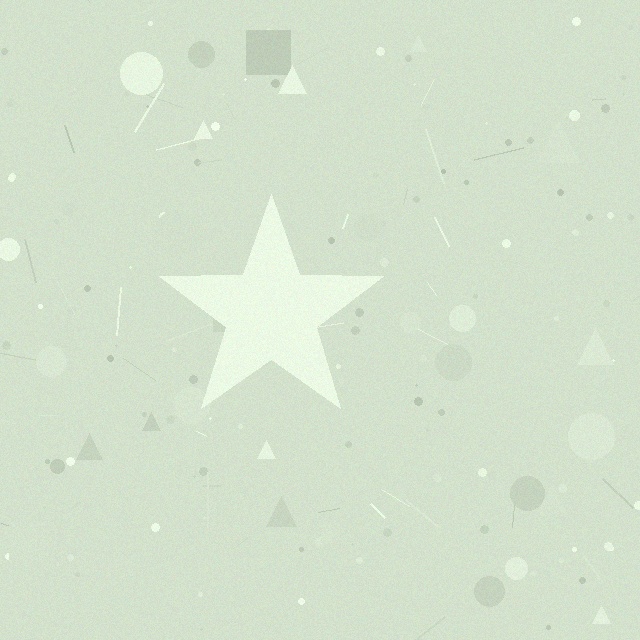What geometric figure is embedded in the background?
A star is embedded in the background.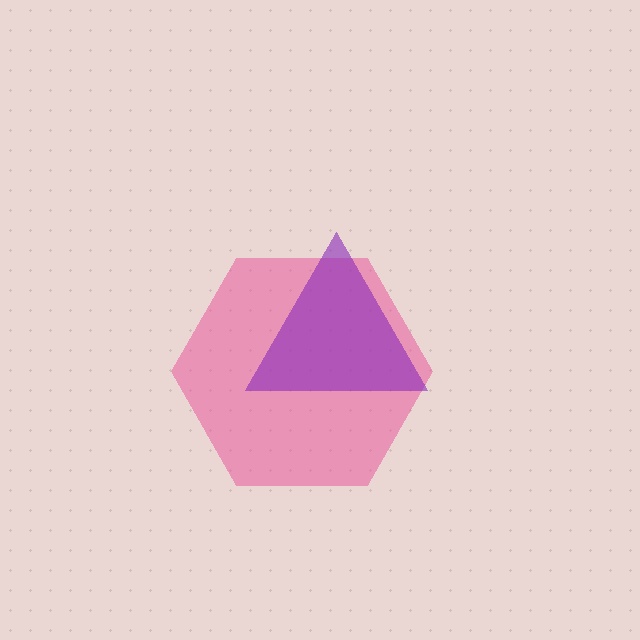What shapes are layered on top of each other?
The layered shapes are: a pink hexagon, a purple triangle.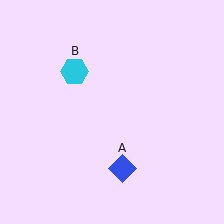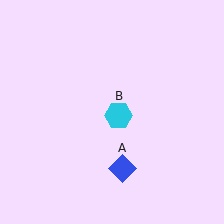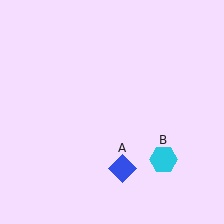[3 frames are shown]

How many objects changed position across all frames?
1 object changed position: cyan hexagon (object B).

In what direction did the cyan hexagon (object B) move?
The cyan hexagon (object B) moved down and to the right.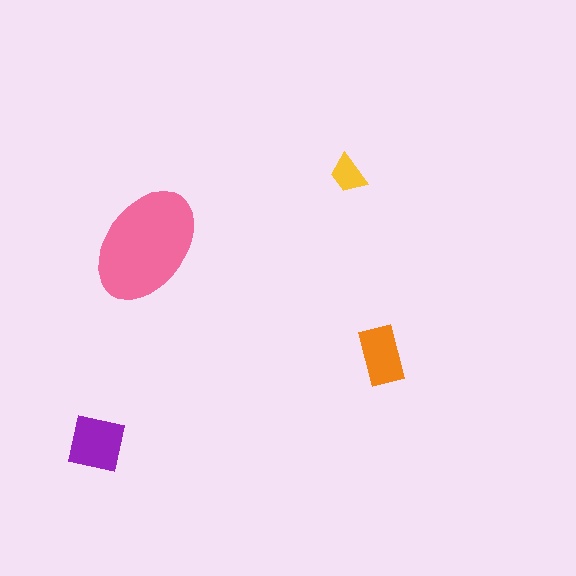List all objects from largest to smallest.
The pink ellipse, the purple square, the orange rectangle, the yellow trapezoid.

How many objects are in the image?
There are 4 objects in the image.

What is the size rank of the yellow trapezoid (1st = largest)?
4th.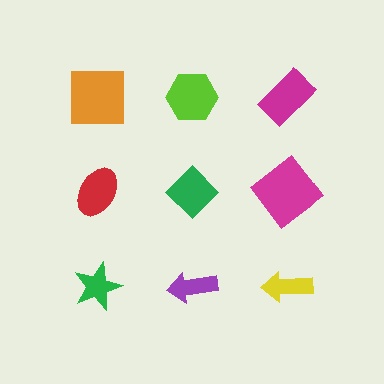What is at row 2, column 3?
A magenta diamond.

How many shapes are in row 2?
3 shapes.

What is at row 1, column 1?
An orange square.